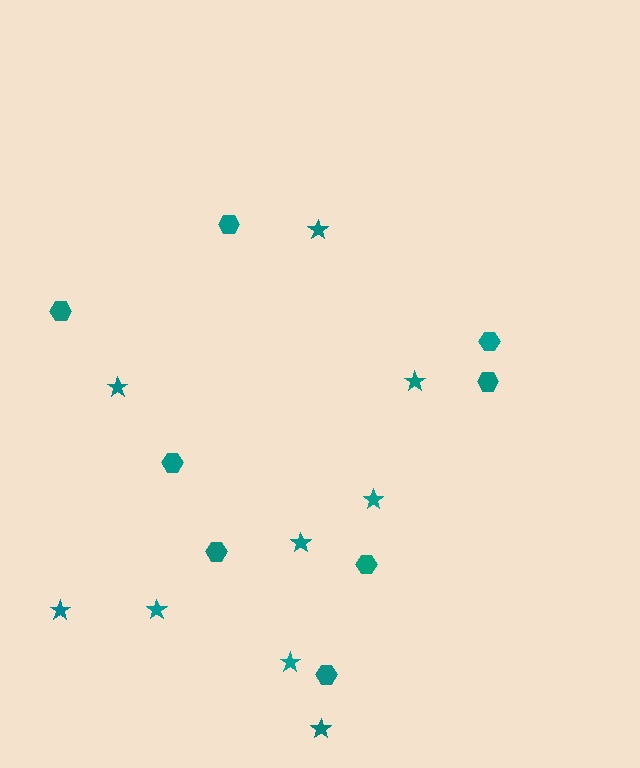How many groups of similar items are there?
There are 2 groups: one group of hexagons (8) and one group of stars (9).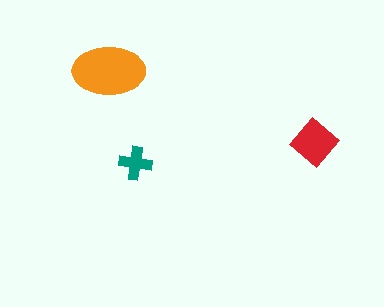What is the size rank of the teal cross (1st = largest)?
3rd.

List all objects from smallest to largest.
The teal cross, the red diamond, the orange ellipse.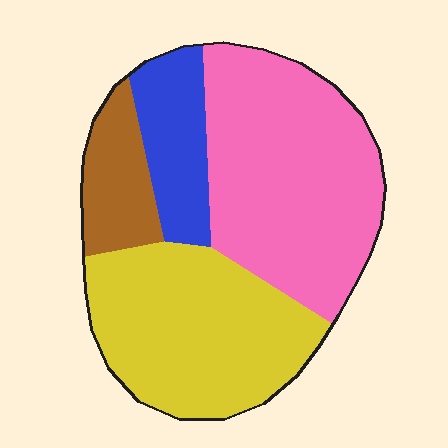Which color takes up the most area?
Pink, at roughly 40%.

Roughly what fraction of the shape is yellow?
Yellow takes up about one third (1/3) of the shape.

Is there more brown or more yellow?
Yellow.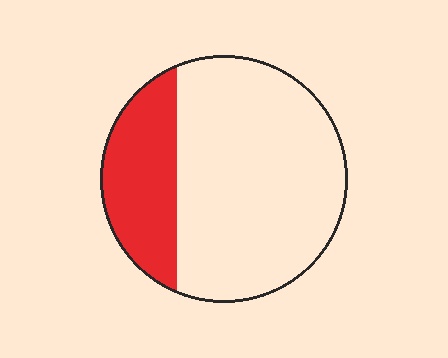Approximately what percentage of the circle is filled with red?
Approximately 25%.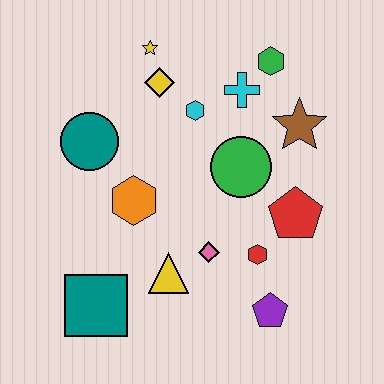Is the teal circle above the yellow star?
No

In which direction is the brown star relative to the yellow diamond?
The brown star is to the right of the yellow diamond.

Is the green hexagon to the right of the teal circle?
Yes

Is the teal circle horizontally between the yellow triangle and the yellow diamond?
No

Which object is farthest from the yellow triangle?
The green hexagon is farthest from the yellow triangle.